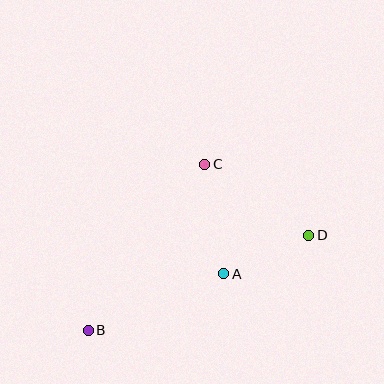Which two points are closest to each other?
Points A and D are closest to each other.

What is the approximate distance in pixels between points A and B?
The distance between A and B is approximately 147 pixels.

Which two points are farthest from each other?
Points B and D are farthest from each other.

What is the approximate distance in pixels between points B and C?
The distance between B and C is approximately 203 pixels.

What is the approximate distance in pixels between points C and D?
The distance between C and D is approximately 126 pixels.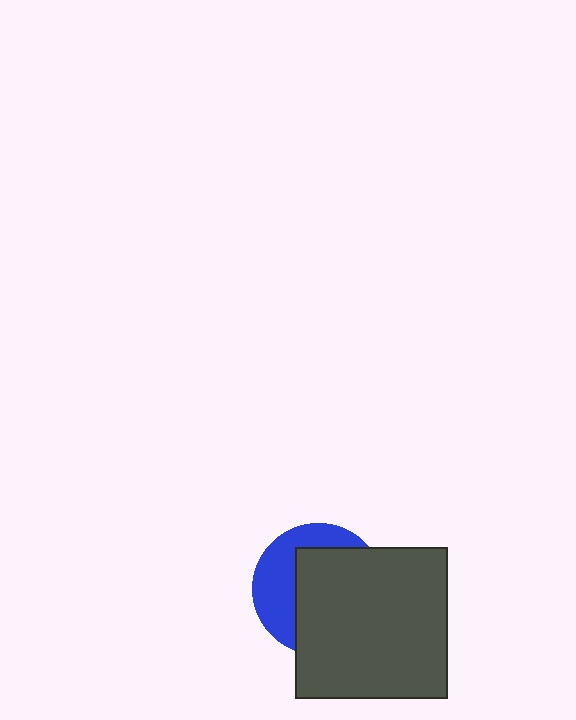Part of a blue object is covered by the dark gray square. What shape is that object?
It is a circle.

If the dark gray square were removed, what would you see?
You would see the complete blue circle.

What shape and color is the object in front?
The object in front is a dark gray square.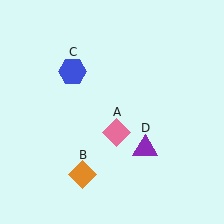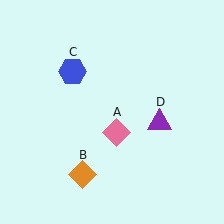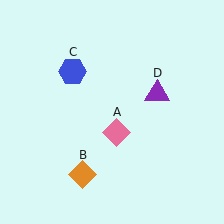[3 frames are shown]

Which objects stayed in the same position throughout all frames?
Pink diamond (object A) and orange diamond (object B) and blue hexagon (object C) remained stationary.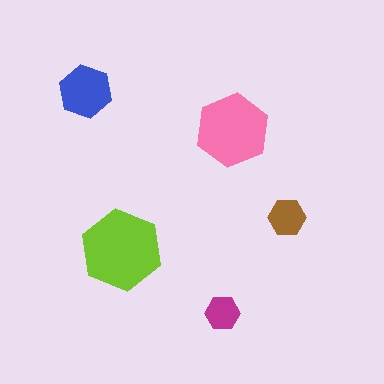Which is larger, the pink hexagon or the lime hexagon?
The lime one.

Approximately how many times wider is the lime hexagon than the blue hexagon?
About 1.5 times wider.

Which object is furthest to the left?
The blue hexagon is leftmost.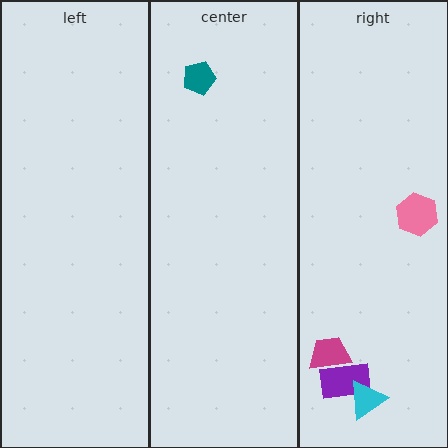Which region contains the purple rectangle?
The right region.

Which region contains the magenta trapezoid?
The right region.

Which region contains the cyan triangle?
The right region.